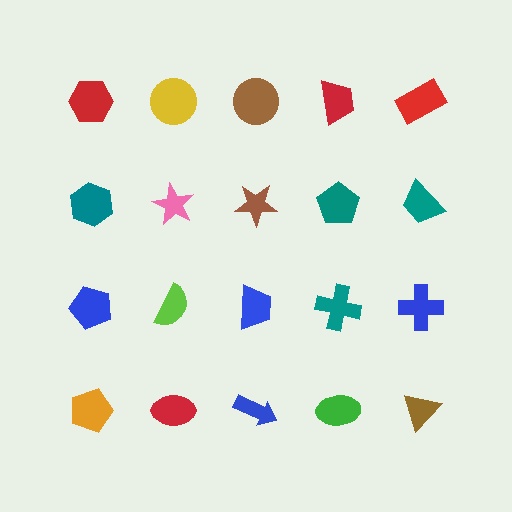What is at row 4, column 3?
A blue arrow.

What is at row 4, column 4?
A green ellipse.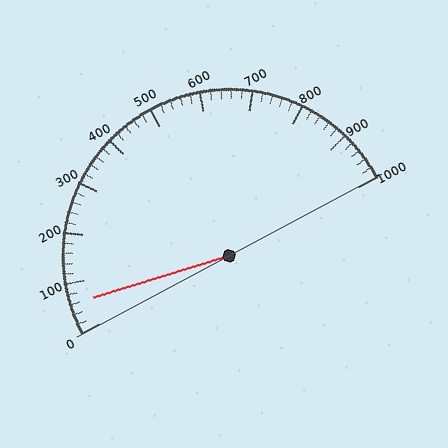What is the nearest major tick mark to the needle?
The nearest major tick mark is 100.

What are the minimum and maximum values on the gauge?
The gauge ranges from 0 to 1000.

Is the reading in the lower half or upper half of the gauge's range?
The reading is in the lower half of the range (0 to 1000).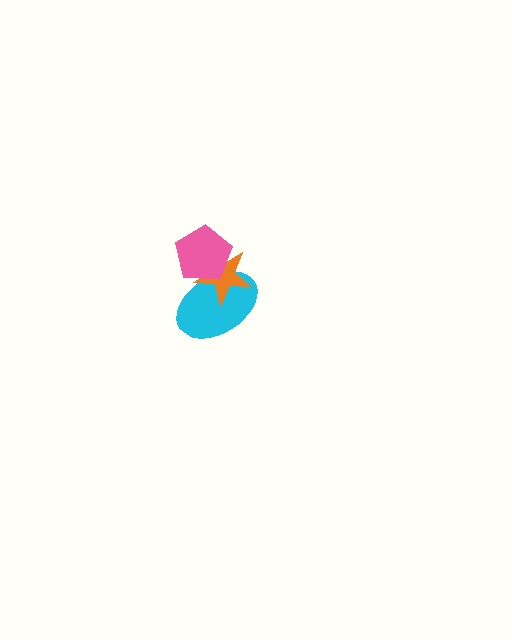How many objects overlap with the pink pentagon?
2 objects overlap with the pink pentagon.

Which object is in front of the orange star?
The pink pentagon is in front of the orange star.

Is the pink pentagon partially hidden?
No, no other shape covers it.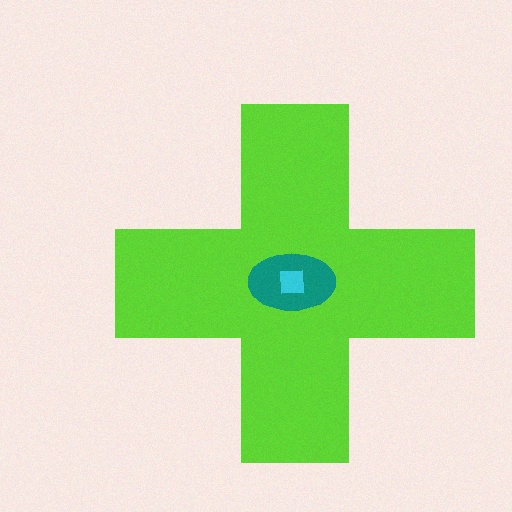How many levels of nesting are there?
3.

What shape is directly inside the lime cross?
The teal ellipse.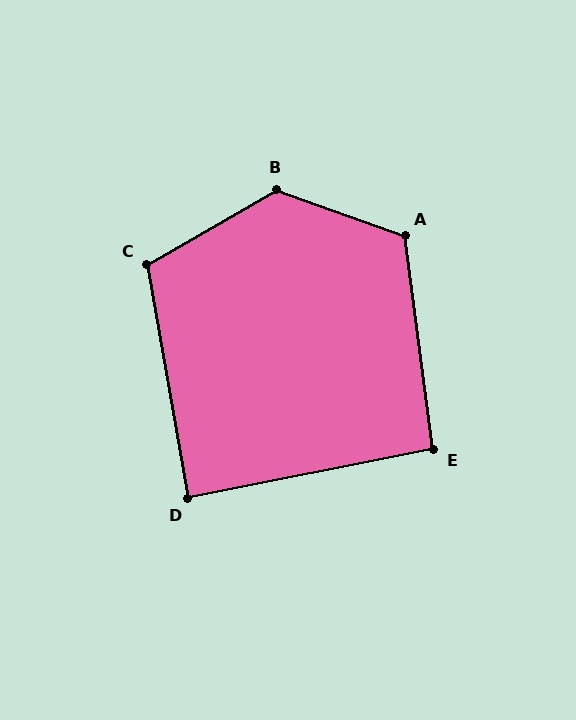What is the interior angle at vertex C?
Approximately 110 degrees (obtuse).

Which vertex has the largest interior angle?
B, at approximately 130 degrees.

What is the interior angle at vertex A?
Approximately 117 degrees (obtuse).